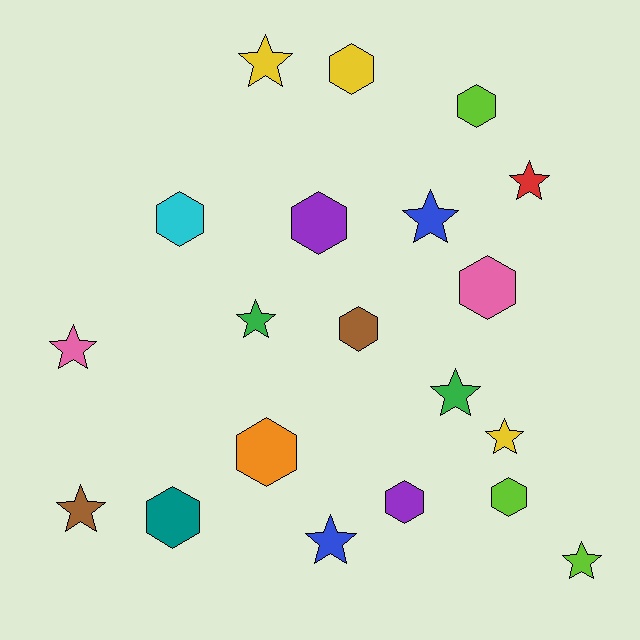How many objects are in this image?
There are 20 objects.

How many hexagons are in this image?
There are 10 hexagons.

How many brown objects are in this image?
There are 2 brown objects.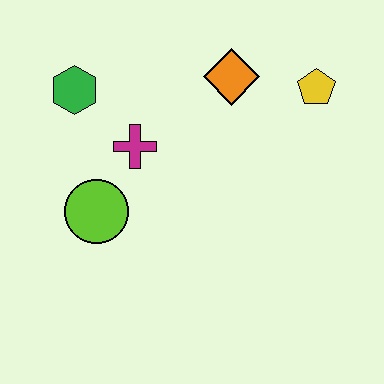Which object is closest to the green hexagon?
The magenta cross is closest to the green hexagon.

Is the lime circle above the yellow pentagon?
No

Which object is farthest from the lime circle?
The yellow pentagon is farthest from the lime circle.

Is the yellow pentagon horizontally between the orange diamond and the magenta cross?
No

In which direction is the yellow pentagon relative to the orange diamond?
The yellow pentagon is to the right of the orange diamond.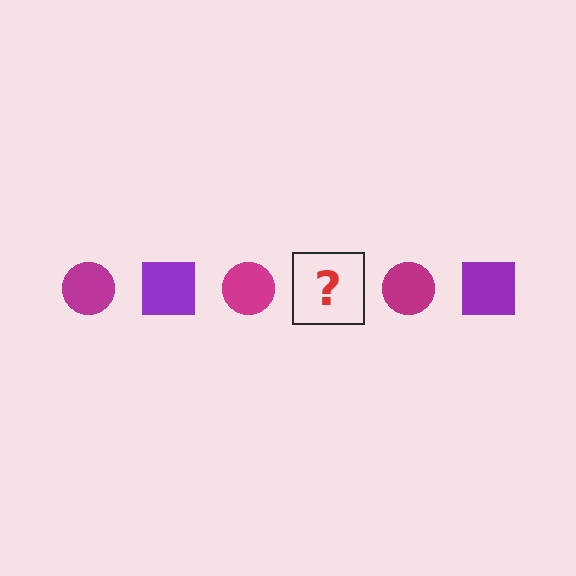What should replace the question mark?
The question mark should be replaced with a purple square.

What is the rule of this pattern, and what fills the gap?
The rule is that the pattern alternates between magenta circle and purple square. The gap should be filled with a purple square.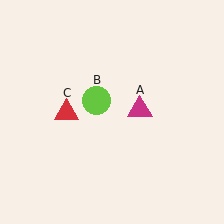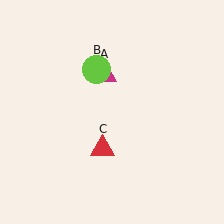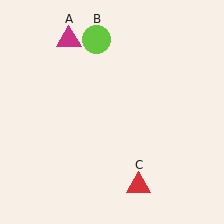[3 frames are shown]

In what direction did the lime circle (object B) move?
The lime circle (object B) moved up.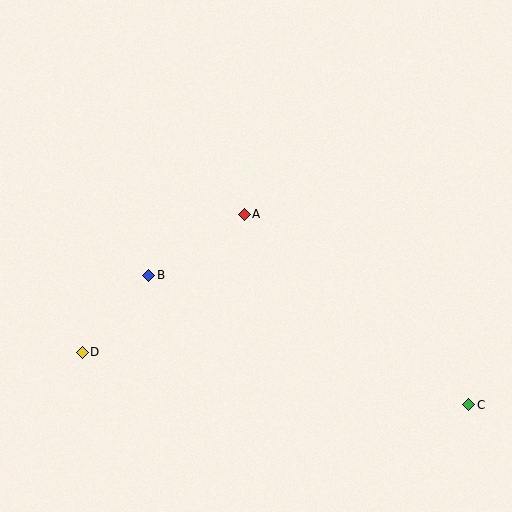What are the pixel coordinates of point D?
Point D is at (82, 352).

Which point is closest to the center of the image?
Point A at (244, 214) is closest to the center.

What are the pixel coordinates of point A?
Point A is at (244, 214).